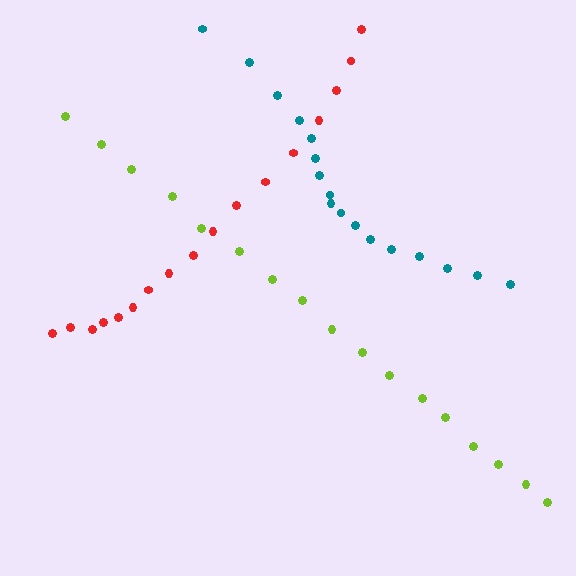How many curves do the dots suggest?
There are 3 distinct paths.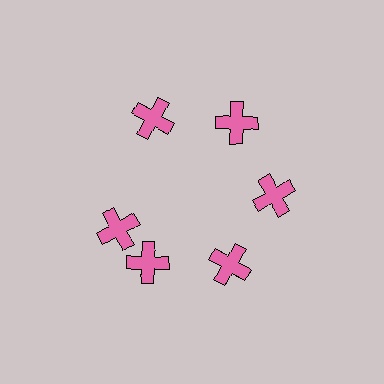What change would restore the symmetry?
The symmetry would be restored by rotating it back into even spacing with its neighbors so that all 6 crosses sit at equal angles and equal distance from the center.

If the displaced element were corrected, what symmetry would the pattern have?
It would have 6-fold rotational symmetry — the pattern would map onto itself every 60 degrees.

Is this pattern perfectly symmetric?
No. The 6 pink crosses are arranged in a ring, but one element near the 9 o'clock position is rotated out of alignment along the ring, breaking the 6-fold rotational symmetry.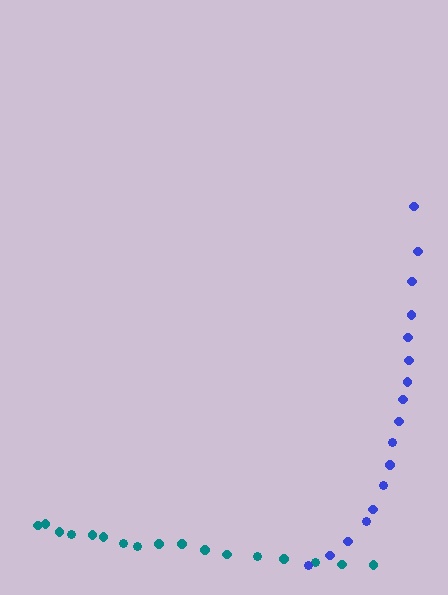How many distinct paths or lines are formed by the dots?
There are 2 distinct paths.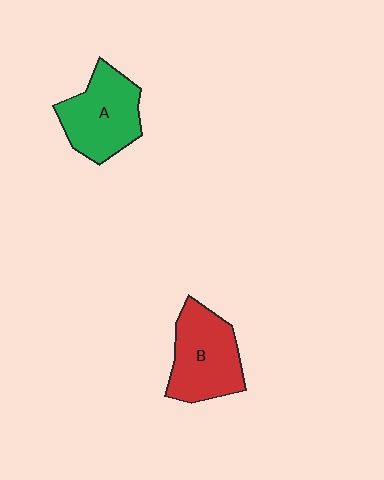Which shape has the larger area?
Shape B (red).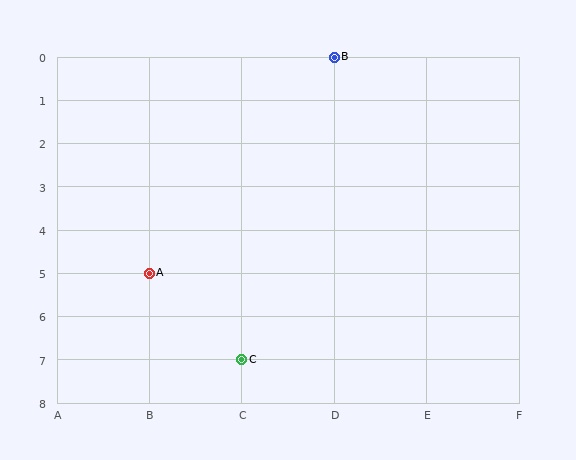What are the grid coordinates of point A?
Point A is at grid coordinates (B, 5).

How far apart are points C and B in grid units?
Points C and B are 1 column and 7 rows apart (about 7.1 grid units diagonally).